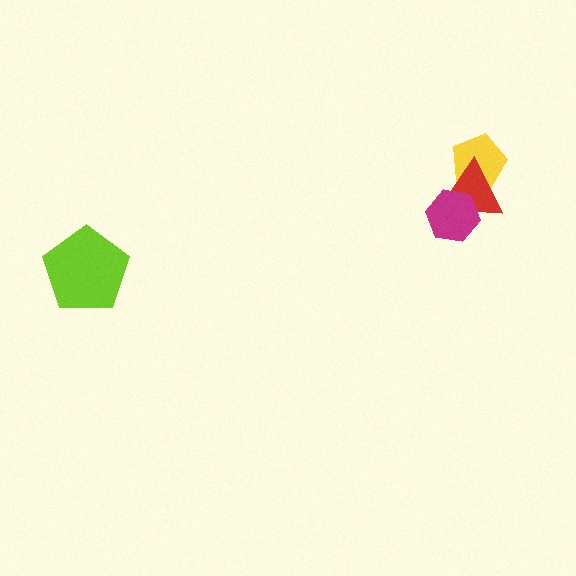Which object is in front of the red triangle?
The magenta hexagon is in front of the red triangle.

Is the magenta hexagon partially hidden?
No, no other shape covers it.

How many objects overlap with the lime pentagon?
0 objects overlap with the lime pentagon.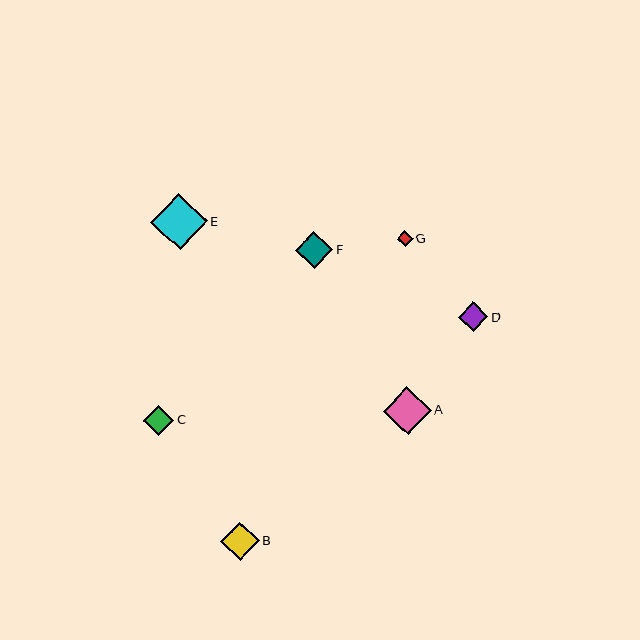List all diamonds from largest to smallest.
From largest to smallest: E, A, B, F, C, D, G.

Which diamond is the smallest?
Diamond G is the smallest with a size of approximately 16 pixels.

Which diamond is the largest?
Diamond E is the largest with a size of approximately 56 pixels.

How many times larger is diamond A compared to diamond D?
Diamond A is approximately 1.6 times the size of diamond D.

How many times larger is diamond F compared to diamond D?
Diamond F is approximately 1.2 times the size of diamond D.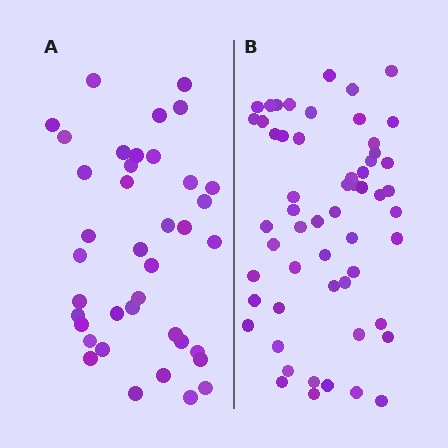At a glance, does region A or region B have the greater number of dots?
Region B (the right region) has more dots.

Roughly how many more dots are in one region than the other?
Region B has approximately 15 more dots than region A.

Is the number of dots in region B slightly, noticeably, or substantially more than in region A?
Region B has noticeably more, but not dramatically so. The ratio is roughly 1.4 to 1.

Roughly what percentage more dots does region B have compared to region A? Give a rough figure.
About 45% more.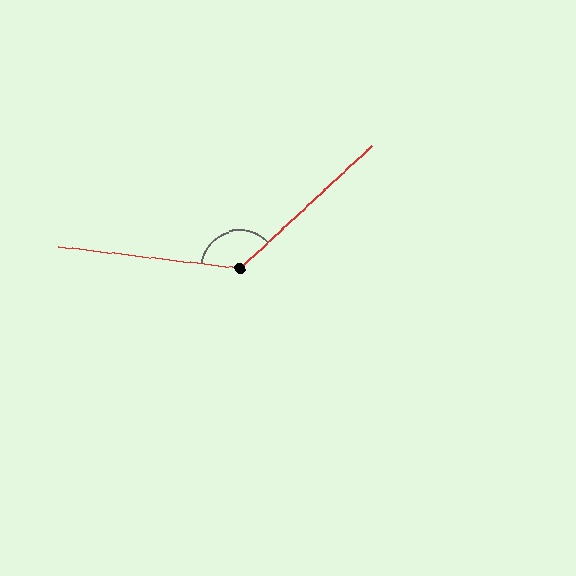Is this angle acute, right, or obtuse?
It is obtuse.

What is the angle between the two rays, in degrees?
Approximately 131 degrees.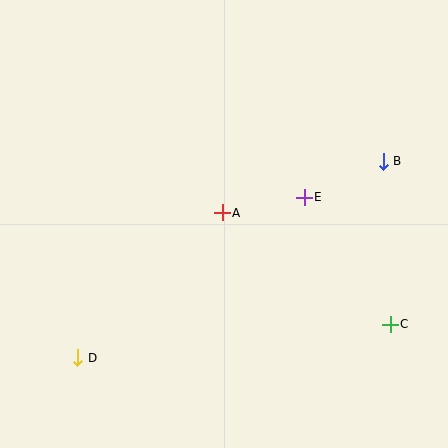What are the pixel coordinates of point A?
Point A is at (222, 213).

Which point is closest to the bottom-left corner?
Point D is closest to the bottom-left corner.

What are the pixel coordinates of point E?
Point E is at (304, 197).